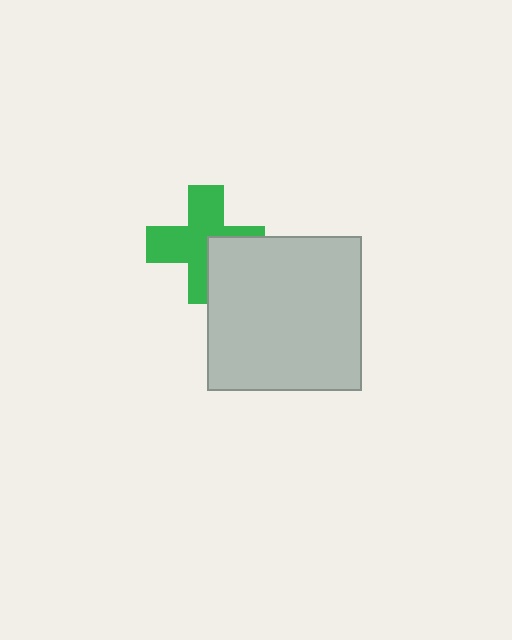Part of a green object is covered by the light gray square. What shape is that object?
It is a cross.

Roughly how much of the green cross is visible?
Most of it is visible (roughly 70%).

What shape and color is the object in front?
The object in front is a light gray square.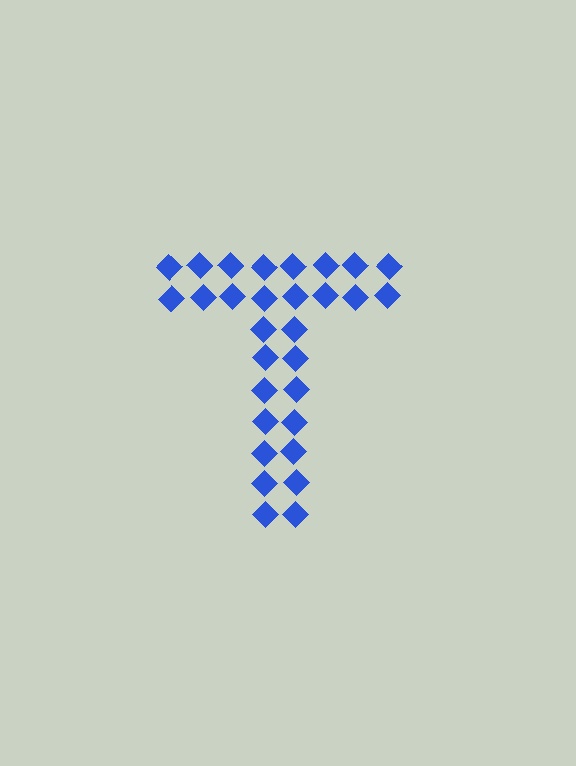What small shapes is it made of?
It is made of small diamonds.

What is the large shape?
The large shape is the letter T.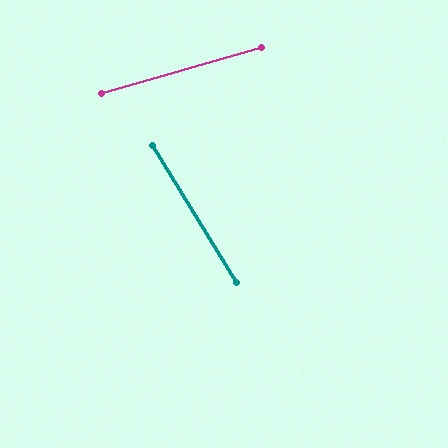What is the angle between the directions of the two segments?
Approximately 74 degrees.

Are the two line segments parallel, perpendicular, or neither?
Neither parallel nor perpendicular — they differ by about 74°.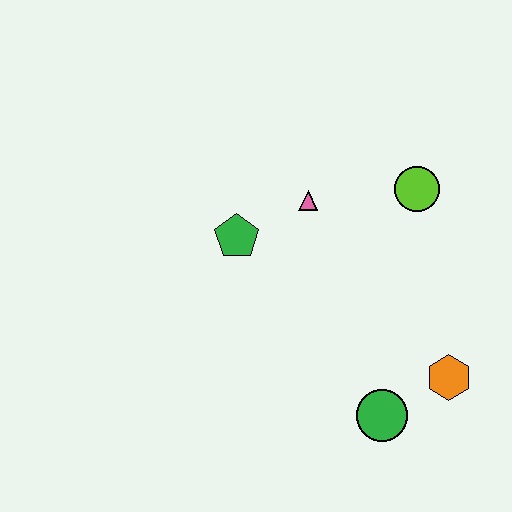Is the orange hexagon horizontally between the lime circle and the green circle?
No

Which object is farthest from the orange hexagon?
The green pentagon is farthest from the orange hexagon.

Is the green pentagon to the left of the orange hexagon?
Yes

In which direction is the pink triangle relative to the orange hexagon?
The pink triangle is above the orange hexagon.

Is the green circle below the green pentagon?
Yes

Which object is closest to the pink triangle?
The green pentagon is closest to the pink triangle.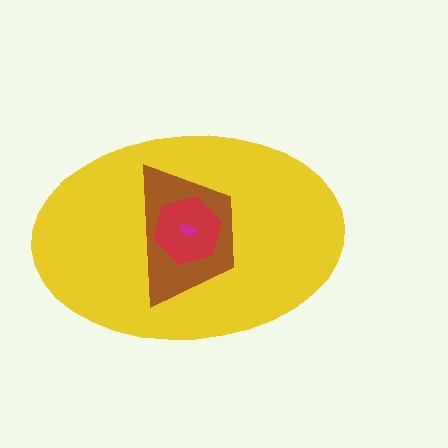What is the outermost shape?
The yellow ellipse.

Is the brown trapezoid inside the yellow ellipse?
Yes.